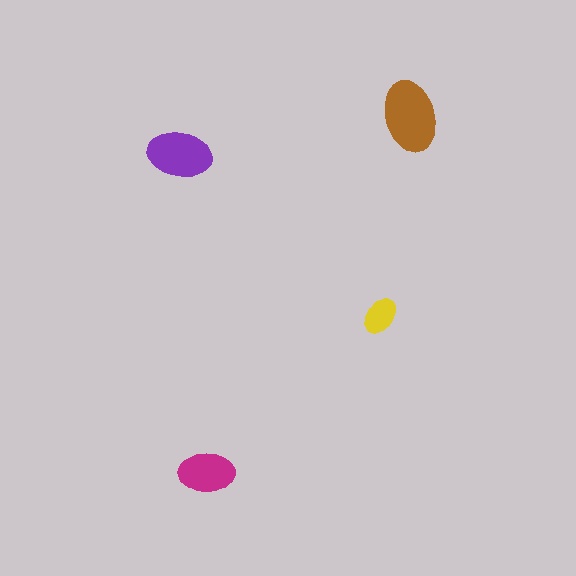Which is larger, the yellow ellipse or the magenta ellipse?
The magenta one.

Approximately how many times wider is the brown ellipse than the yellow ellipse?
About 2 times wider.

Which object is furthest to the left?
The purple ellipse is leftmost.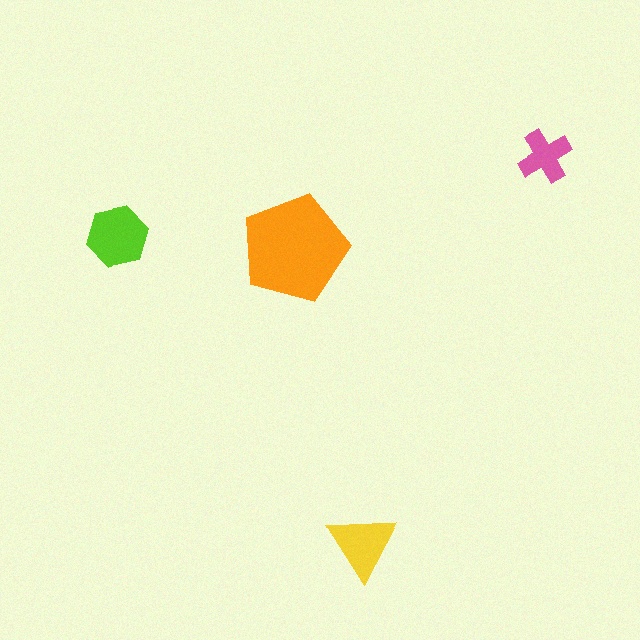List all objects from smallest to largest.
The pink cross, the yellow triangle, the lime hexagon, the orange pentagon.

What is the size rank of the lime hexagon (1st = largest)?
2nd.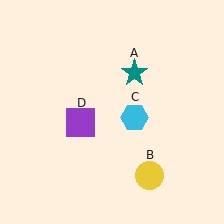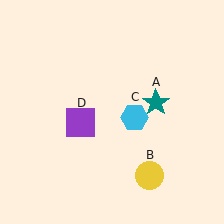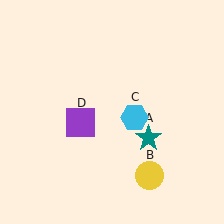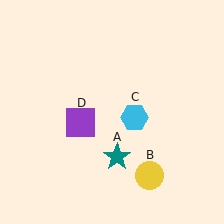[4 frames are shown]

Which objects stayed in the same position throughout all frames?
Yellow circle (object B) and cyan hexagon (object C) and purple square (object D) remained stationary.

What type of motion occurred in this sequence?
The teal star (object A) rotated clockwise around the center of the scene.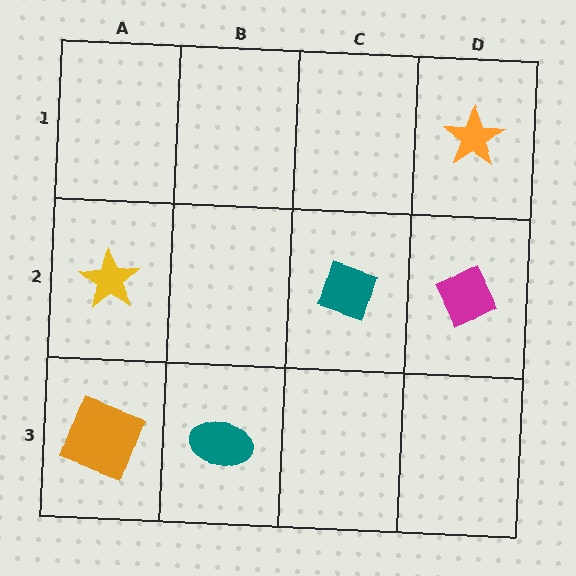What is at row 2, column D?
A magenta diamond.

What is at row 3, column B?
A teal ellipse.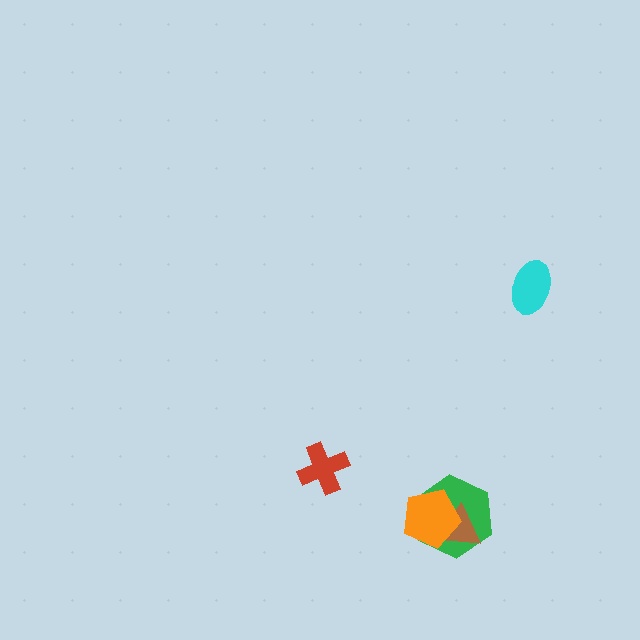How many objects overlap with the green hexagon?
2 objects overlap with the green hexagon.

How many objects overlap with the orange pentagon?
2 objects overlap with the orange pentagon.